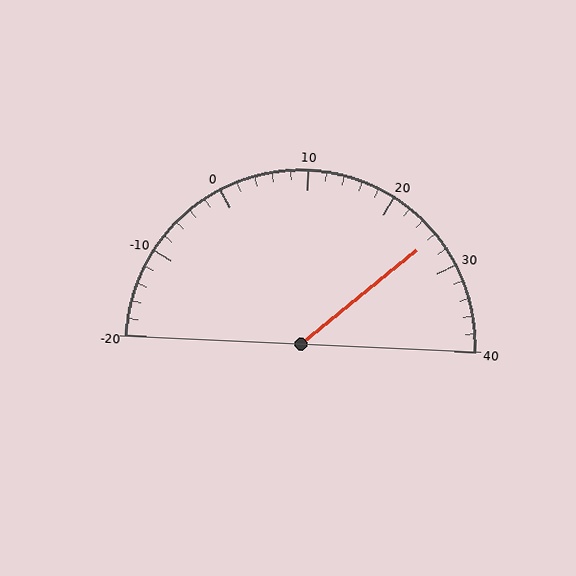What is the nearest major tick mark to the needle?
The nearest major tick mark is 30.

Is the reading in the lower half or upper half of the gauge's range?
The reading is in the upper half of the range (-20 to 40).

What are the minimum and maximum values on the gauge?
The gauge ranges from -20 to 40.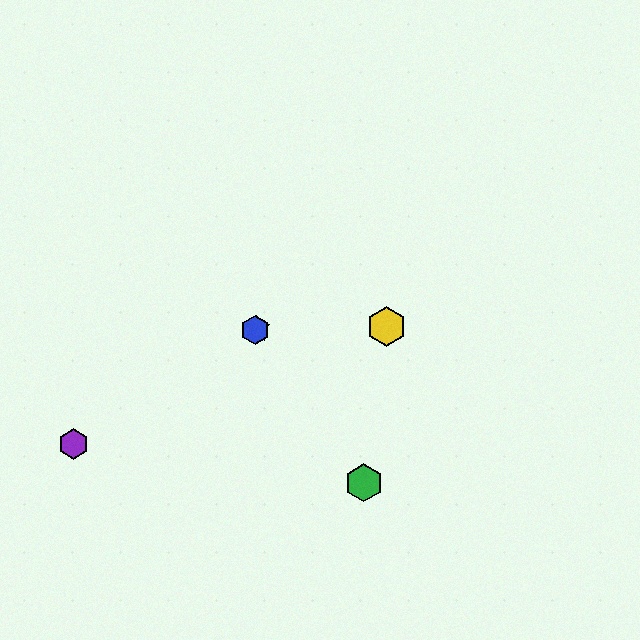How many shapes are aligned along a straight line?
3 shapes (the red star, the blue hexagon, the purple hexagon) are aligned along a straight line.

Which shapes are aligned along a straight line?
The red star, the blue hexagon, the purple hexagon are aligned along a straight line.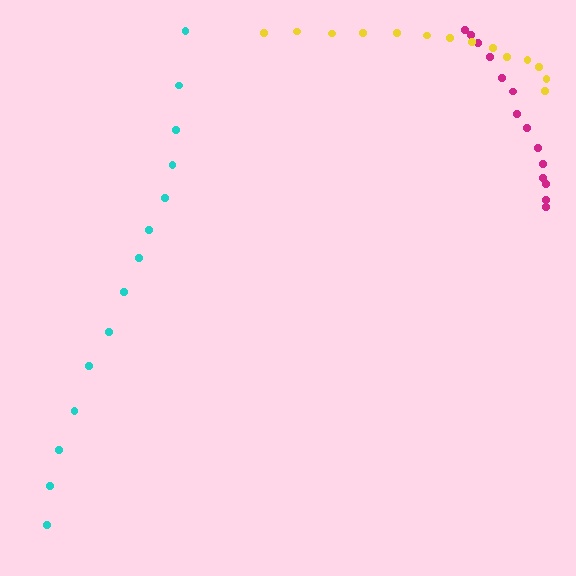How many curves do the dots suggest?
There are 3 distinct paths.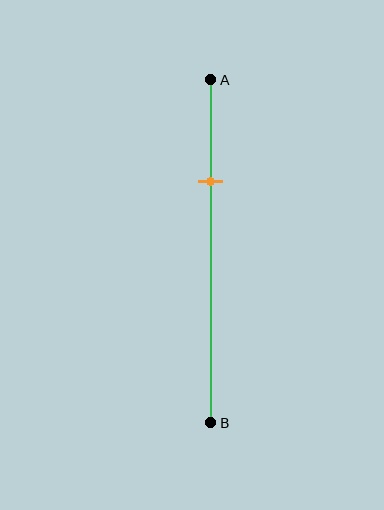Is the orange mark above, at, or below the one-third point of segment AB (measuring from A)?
The orange mark is above the one-third point of segment AB.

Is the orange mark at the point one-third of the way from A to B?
No, the mark is at about 30% from A, not at the 33% one-third point.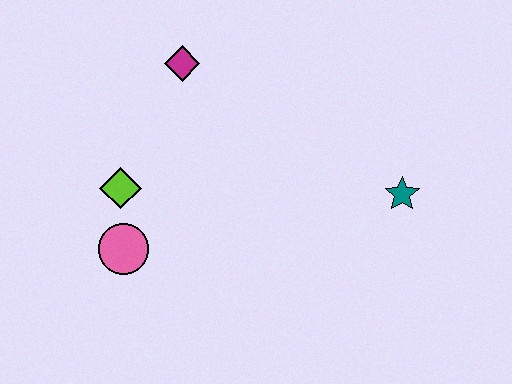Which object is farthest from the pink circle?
The teal star is farthest from the pink circle.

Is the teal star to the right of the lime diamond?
Yes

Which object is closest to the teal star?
The magenta diamond is closest to the teal star.